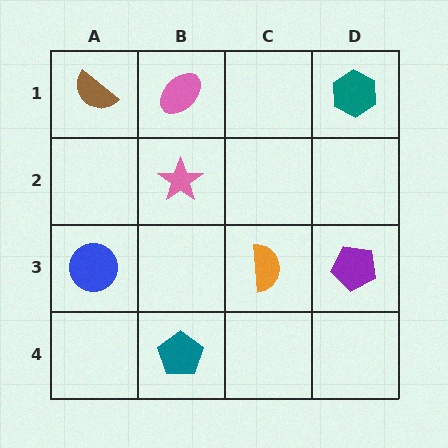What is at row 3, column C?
An orange semicircle.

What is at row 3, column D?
A purple pentagon.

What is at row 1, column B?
A pink ellipse.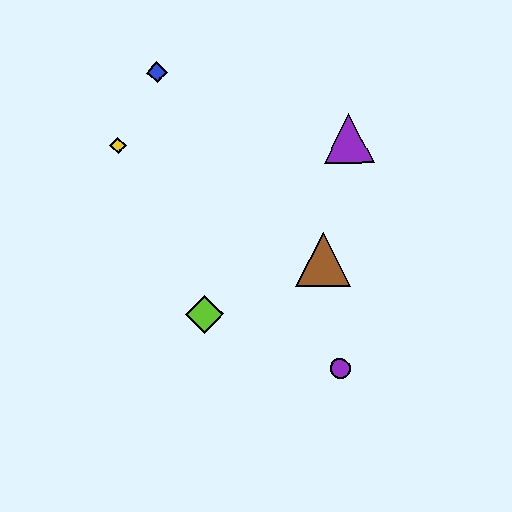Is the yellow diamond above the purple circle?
Yes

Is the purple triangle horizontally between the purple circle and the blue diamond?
No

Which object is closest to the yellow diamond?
The blue diamond is closest to the yellow diamond.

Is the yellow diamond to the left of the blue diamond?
Yes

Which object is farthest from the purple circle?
The blue diamond is farthest from the purple circle.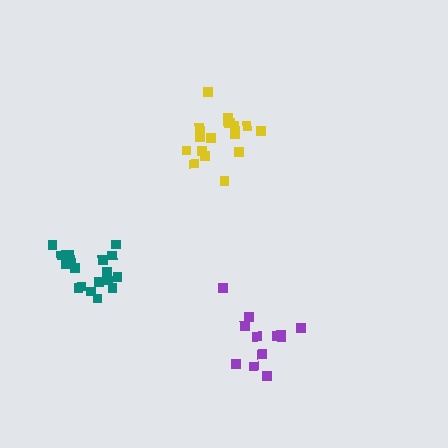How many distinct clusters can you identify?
There are 3 distinct clusters.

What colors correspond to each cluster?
The clusters are colored: yellow, purple, teal.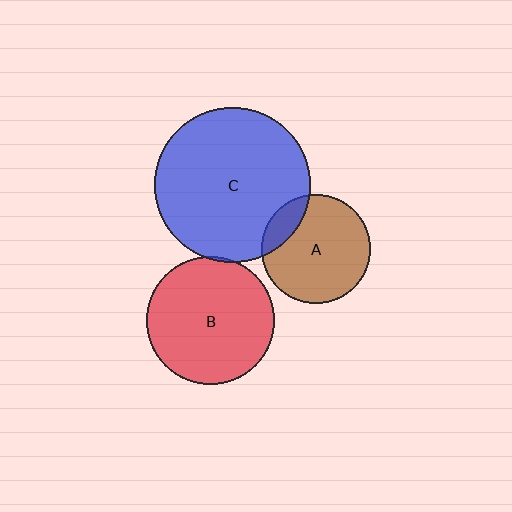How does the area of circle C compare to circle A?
Approximately 2.1 times.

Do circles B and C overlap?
Yes.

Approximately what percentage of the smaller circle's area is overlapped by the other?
Approximately 5%.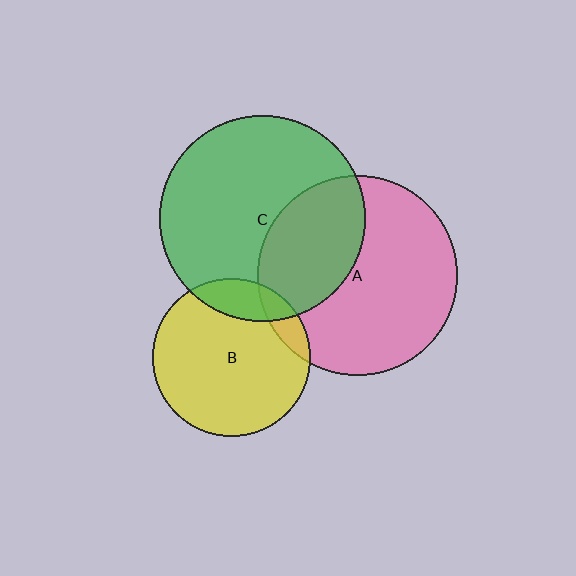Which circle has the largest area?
Circle C (green).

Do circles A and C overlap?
Yes.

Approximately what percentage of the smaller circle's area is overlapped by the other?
Approximately 35%.